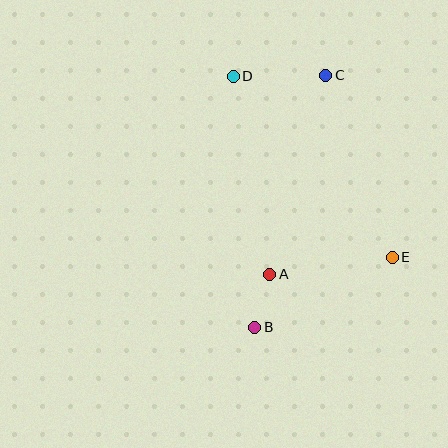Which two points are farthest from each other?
Points B and C are farthest from each other.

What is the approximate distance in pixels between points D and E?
The distance between D and E is approximately 241 pixels.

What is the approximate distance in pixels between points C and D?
The distance between C and D is approximately 93 pixels.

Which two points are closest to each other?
Points A and B are closest to each other.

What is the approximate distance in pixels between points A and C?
The distance between A and C is approximately 207 pixels.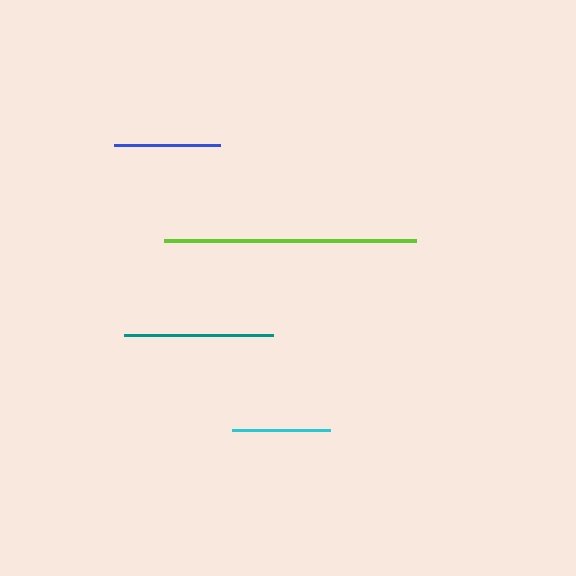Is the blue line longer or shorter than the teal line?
The teal line is longer than the blue line.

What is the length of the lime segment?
The lime segment is approximately 252 pixels long.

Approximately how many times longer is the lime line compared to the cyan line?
The lime line is approximately 2.6 times the length of the cyan line.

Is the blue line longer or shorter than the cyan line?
The blue line is longer than the cyan line.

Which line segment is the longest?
The lime line is the longest at approximately 252 pixels.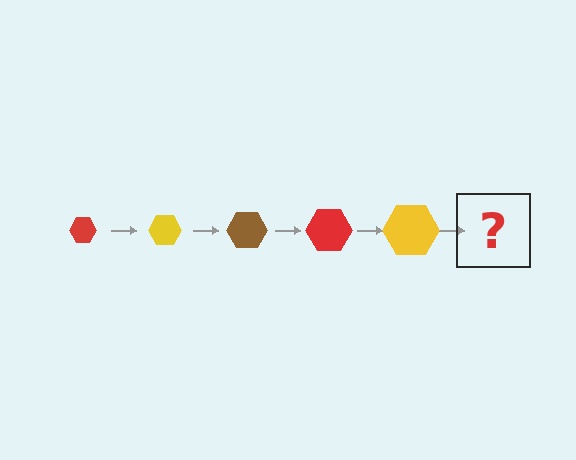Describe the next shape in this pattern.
It should be a brown hexagon, larger than the previous one.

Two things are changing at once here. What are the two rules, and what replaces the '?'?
The two rules are that the hexagon grows larger each step and the color cycles through red, yellow, and brown. The '?' should be a brown hexagon, larger than the previous one.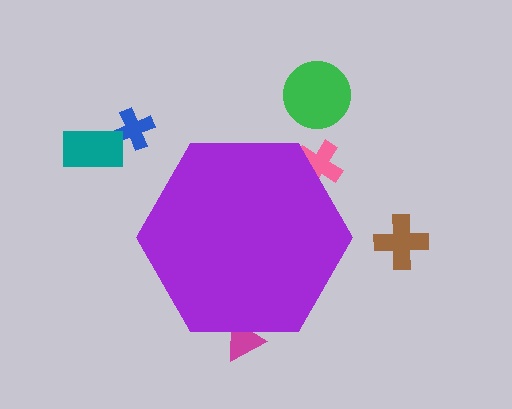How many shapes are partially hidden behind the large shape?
2 shapes are partially hidden.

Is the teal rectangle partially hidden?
No, the teal rectangle is fully visible.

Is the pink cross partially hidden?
Yes, the pink cross is partially hidden behind the purple hexagon.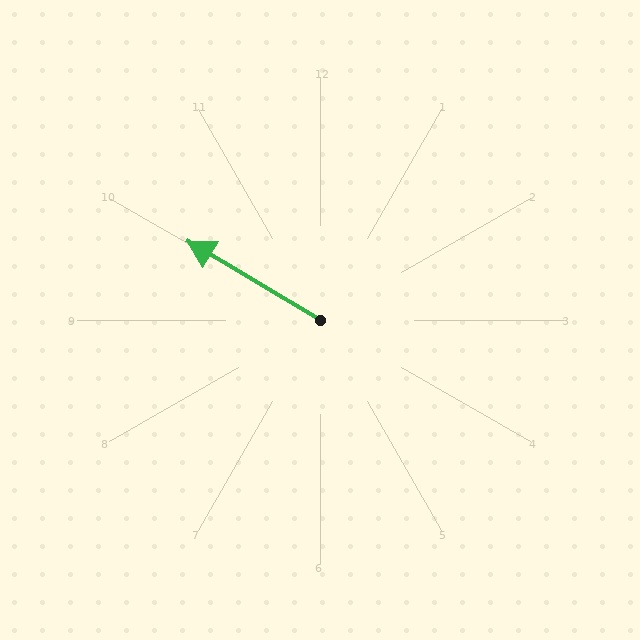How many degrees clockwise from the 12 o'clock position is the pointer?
Approximately 301 degrees.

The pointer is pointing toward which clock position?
Roughly 10 o'clock.